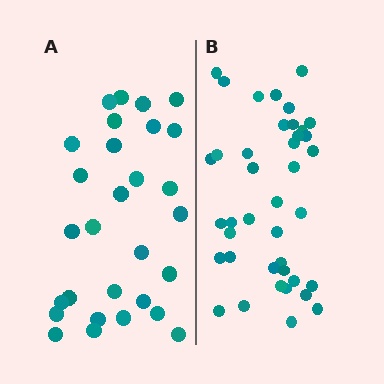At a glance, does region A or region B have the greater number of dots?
Region B (the right region) has more dots.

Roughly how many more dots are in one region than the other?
Region B has roughly 12 or so more dots than region A.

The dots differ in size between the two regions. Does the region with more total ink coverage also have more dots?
No. Region A has more total ink coverage because its dots are larger, but region B actually contains more individual dots. Total area can be misleading — the number of items is what matters here.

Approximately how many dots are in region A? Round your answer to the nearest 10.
About 30 dots. (The exact count is 29, which rounds to 30.)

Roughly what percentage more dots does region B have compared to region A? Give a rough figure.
About 40% more.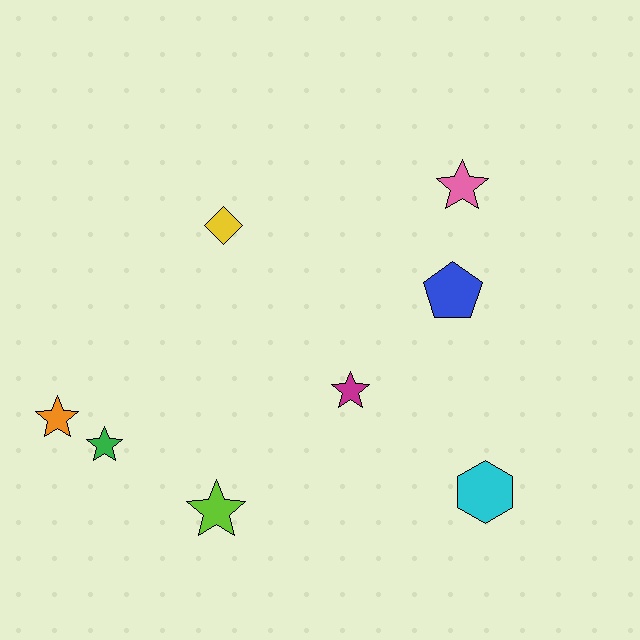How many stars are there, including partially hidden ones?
There are 5 stars.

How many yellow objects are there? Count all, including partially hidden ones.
There is 1 yellow object.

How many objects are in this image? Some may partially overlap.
There are 8 objects.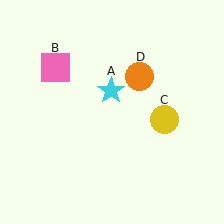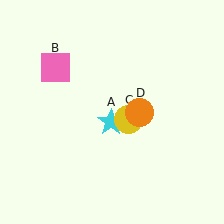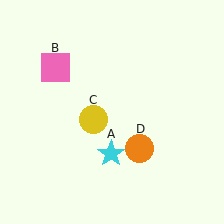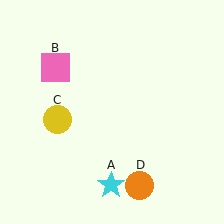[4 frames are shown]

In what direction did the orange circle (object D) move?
The orange circle (object D) moved down.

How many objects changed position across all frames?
3 objects changed position: cyan star (object A), yellow circle (object C), orange circle (object D).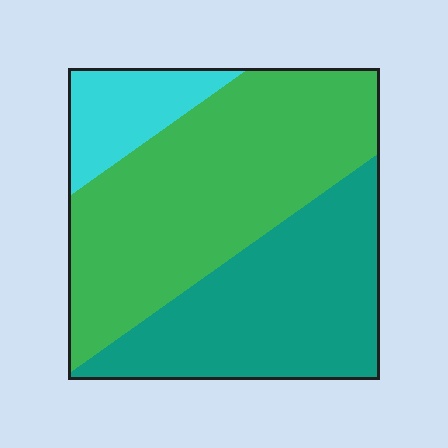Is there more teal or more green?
Green.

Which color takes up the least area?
Cyan, at roughly 10%.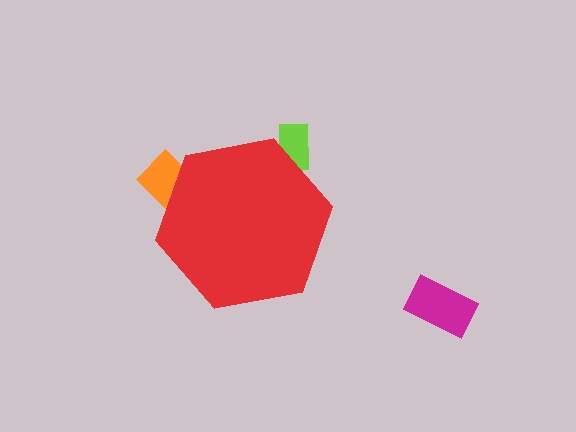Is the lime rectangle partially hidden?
Yes, the lime rectangle is partially hidden behind the red hexagon.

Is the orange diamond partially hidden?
Yes, the orange diamond is partially hidden behind the red hexagon.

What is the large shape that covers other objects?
A red hexagon.